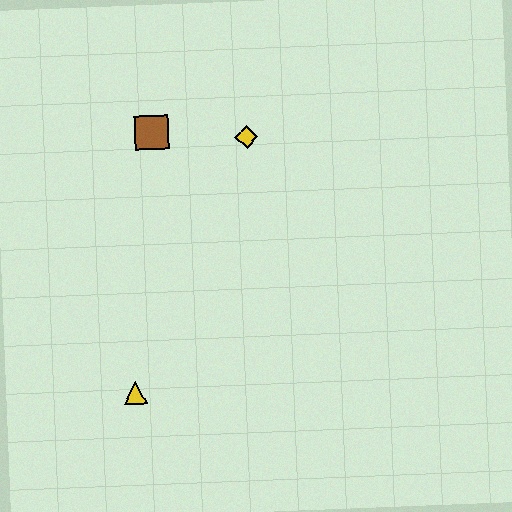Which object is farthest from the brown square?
The yellow triangle is farthest from the brown square.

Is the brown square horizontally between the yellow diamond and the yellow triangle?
Yes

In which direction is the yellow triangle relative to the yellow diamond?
The yellow triangle is below the yellow diamond.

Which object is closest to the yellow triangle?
The brown square is closest to the yellow triangle.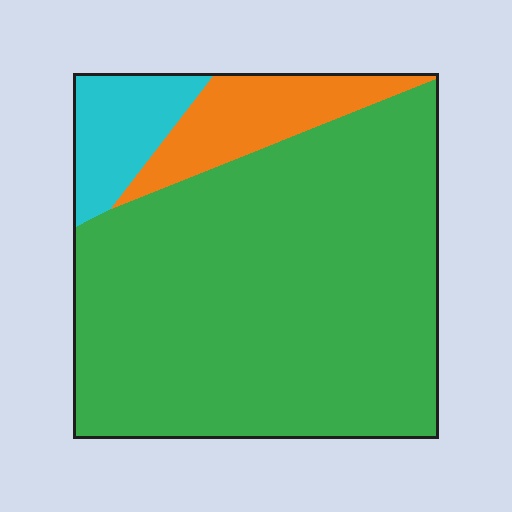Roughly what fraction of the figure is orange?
Orange covers 12% of the figure.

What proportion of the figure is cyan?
Cyan takes up less than a sixth of the figure.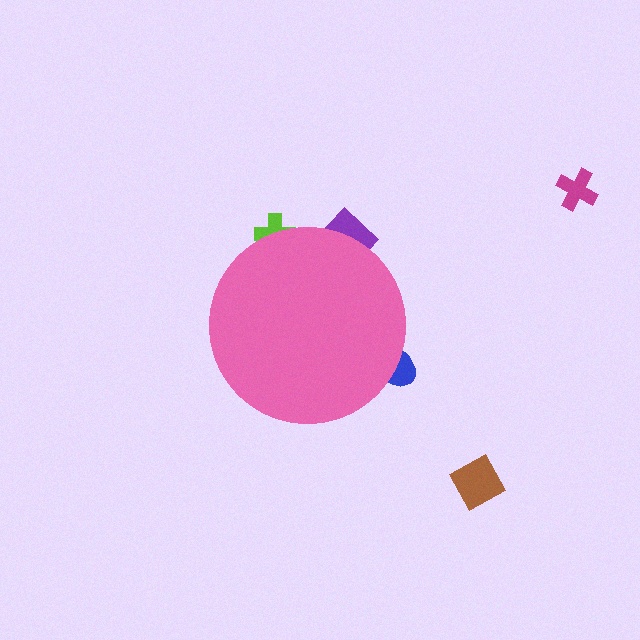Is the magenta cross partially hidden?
No, the magenta cross is fully visible.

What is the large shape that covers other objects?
A pink circle.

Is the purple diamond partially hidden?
Yes, the purple diamond is partially hidden behind the pink circle.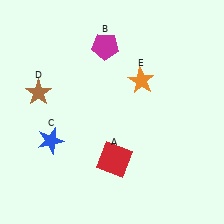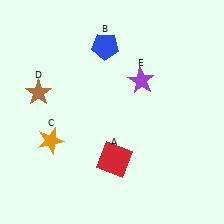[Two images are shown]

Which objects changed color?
B changed from magenta to blue. C changed from blue to orange. E changed from orange to purple.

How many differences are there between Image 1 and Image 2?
There are 3 differences between the two images.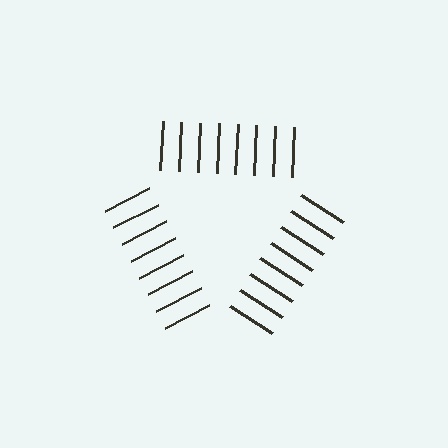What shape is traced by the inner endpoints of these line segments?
An illusory triangle — the line segments terminate on its edges but no continuous stroke is drawn.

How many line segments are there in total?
24 — 8 along each of the 3 edges.